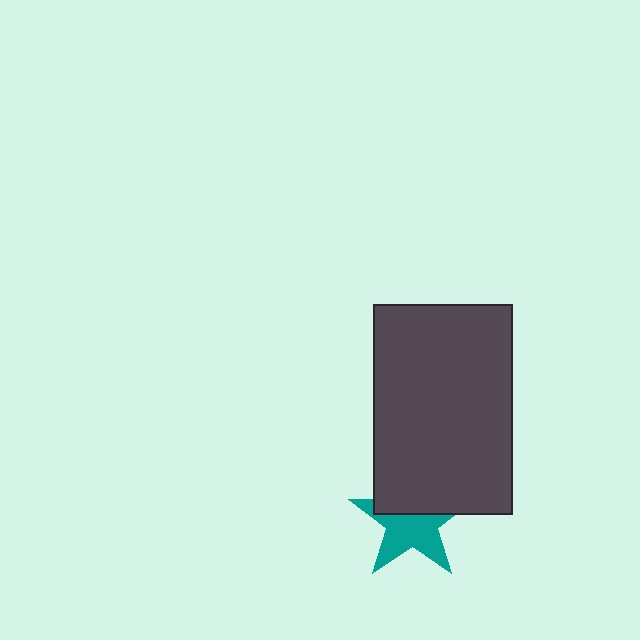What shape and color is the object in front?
The object in front is a dark gray rectangle.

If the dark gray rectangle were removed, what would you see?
You would see the complete teal star.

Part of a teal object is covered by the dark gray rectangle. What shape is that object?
It is a star.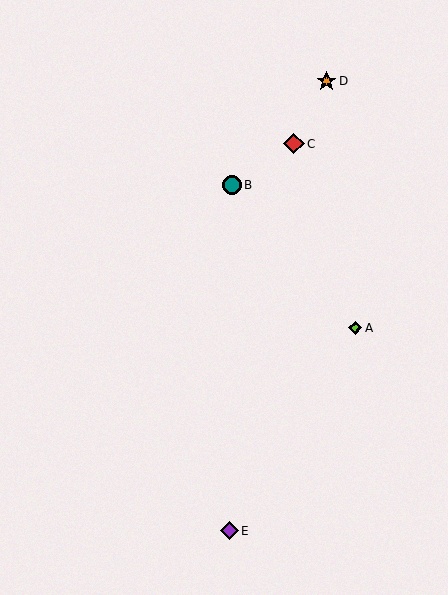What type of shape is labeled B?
Shape B is a teal circle.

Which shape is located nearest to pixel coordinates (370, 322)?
The lime diamond (labeled A) at (355, 328) is nearest to that location.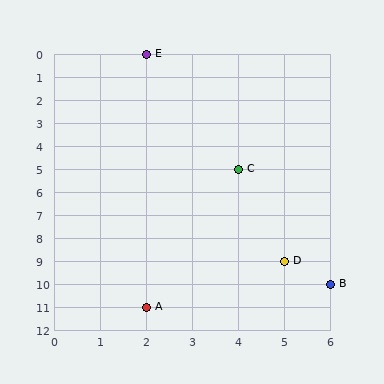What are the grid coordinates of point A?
Point A is at grid coordinates (2, 11).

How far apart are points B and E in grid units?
Points B and E are 4 columns and 10 rows apart (about 10.8 grid units diagonally).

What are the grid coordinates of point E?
Point E is at grid coordinates (2, 0).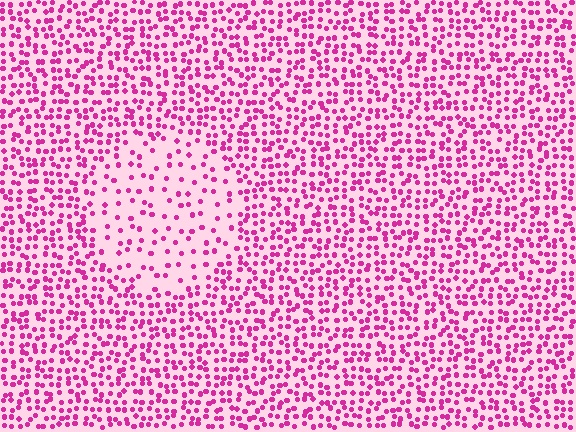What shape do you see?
I see a circle.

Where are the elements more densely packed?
The elements are more densely packed outside the circle boundary.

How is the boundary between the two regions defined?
The boundary is defined by a change in element density (approximately 2.3x ratio). All elements are the same color, size, and shape.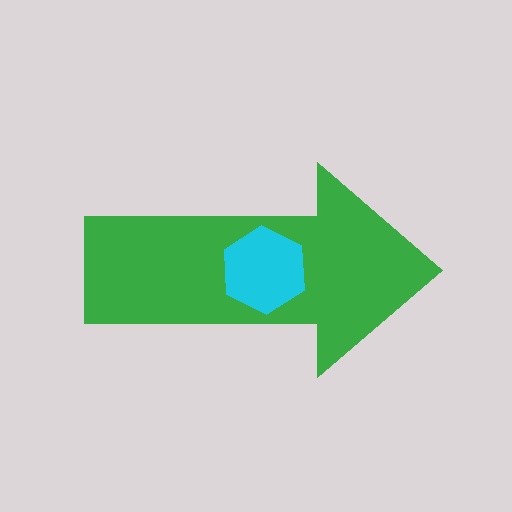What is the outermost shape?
The green arrow.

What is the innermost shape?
The cyan hexagon.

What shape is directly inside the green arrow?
The cyan hexagon.